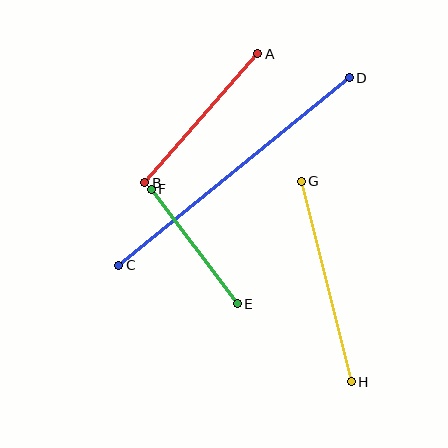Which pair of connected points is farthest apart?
Points C and D are farthest apart.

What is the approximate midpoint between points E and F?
The midpoint is at approximately (194, 247) pixels.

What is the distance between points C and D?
The distance is approximately 297 pixels.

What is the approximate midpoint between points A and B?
The midpoint is at approximately (201, 118) pixels.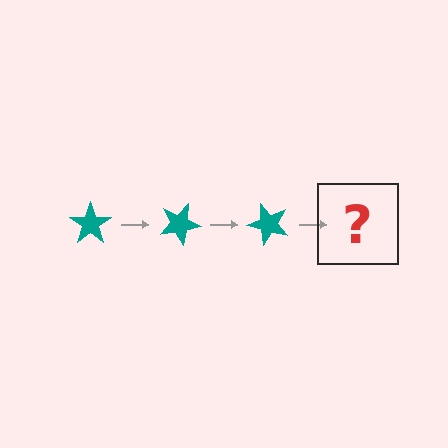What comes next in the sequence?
The next element should be a teal star rotated 75 degrees.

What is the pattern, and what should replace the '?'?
The pattern is that the star rotates 25 degrees each step. The '?' should be a teal star rotated 75 degrees.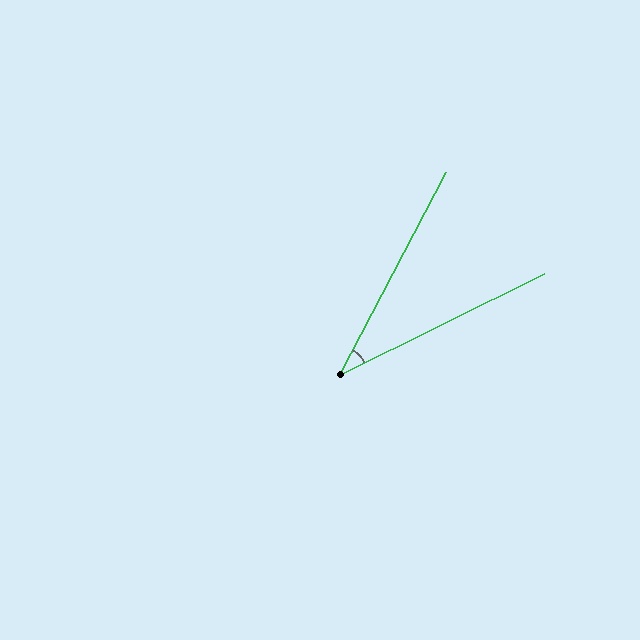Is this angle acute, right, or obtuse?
It is acute.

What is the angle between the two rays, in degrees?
Approximately 36 degrees.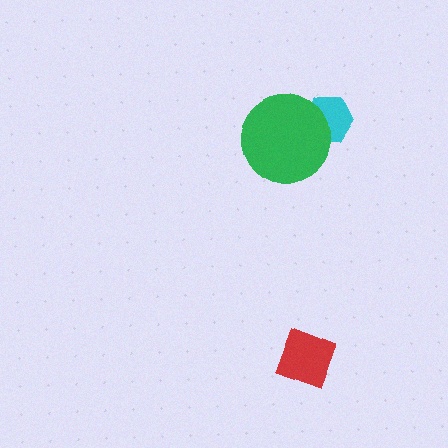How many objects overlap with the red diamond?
0 objects overlap with the red diamond.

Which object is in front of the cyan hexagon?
The green circle is in front of the cyan hexagon.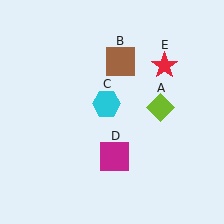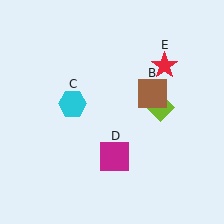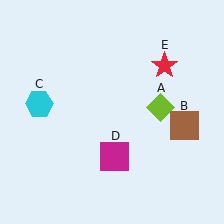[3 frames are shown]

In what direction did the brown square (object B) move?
The brown square (object B) moved down and to the right.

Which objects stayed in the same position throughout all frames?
Lime diamond (object A) and magenta square (object D) and red star (object E) remained stationary.